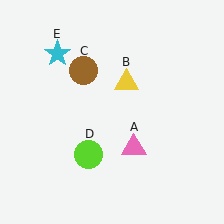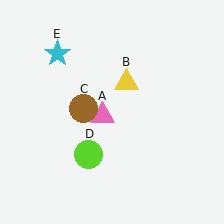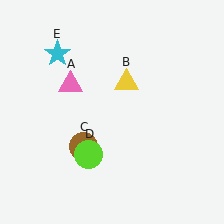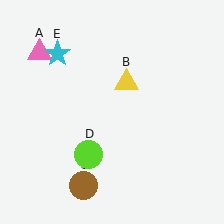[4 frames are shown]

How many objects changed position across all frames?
2 objects changed position: pink triangle (object A), brown circle (object C).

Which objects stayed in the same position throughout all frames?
Yellow triangle (object B) and lime circle (object D) and cyan star (object E) remained stationary.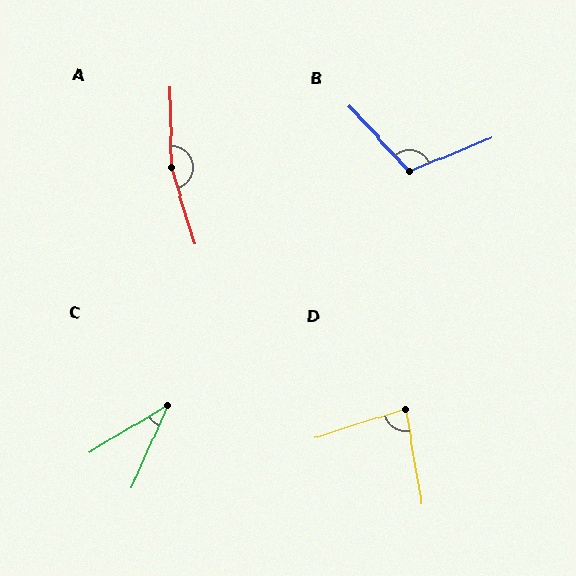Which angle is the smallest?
C, at approximately 35 degrees.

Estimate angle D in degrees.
Approximately 82 degrees.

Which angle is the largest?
A, at approximately 164 degrees.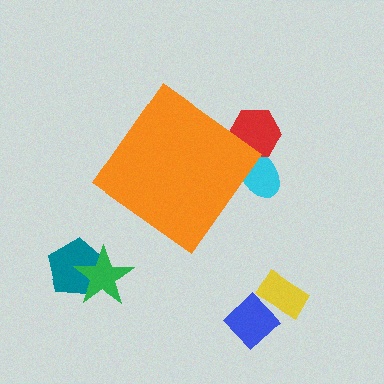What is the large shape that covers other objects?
An orange diamond.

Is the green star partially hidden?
No, the green star is fully visible.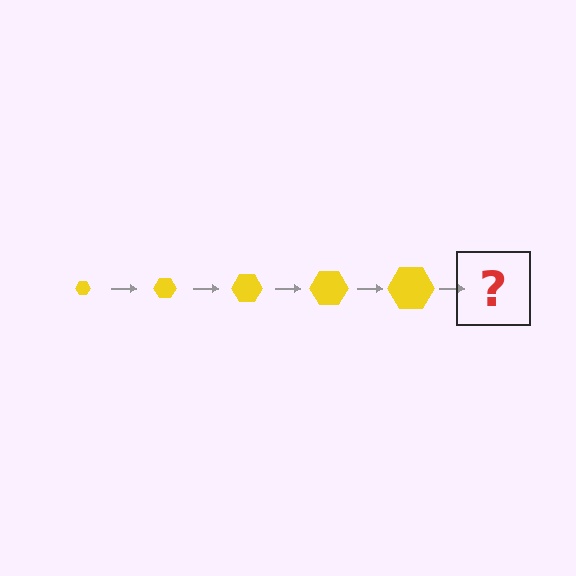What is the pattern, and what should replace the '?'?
The pattern is that the hexagon gets progressively larger each step. The '?' should be a yellow hexagon, larger than the previous one.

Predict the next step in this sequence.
The next step is a yellow hexagon, larger than the previous one.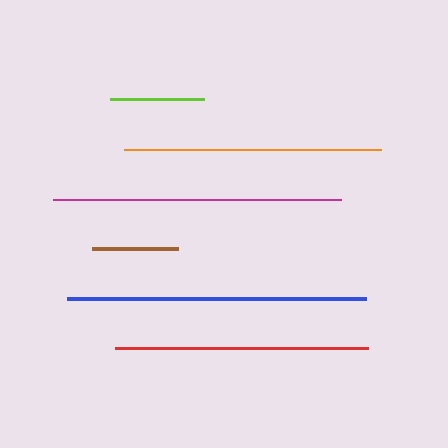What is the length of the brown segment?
The brown segment is approximately 86 pixels long.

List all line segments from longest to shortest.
From longest to shortest: blue, magenta, orange, red, lime, brown.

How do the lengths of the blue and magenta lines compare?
The blue and magenta lines are approximately the same length.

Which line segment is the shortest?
The brown line is the shortest at approximately 86 pixels.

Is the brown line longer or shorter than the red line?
The red line is longer than the brown line.